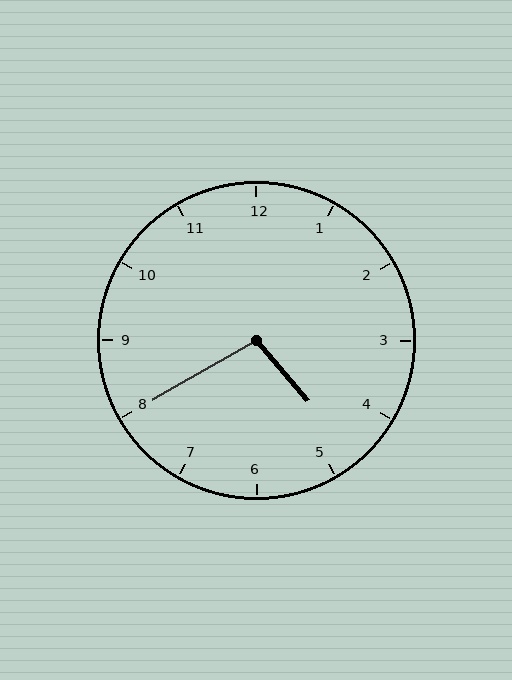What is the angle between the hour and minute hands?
Approximately 100 degrees.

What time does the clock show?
4:40.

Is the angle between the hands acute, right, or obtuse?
It is obtuse.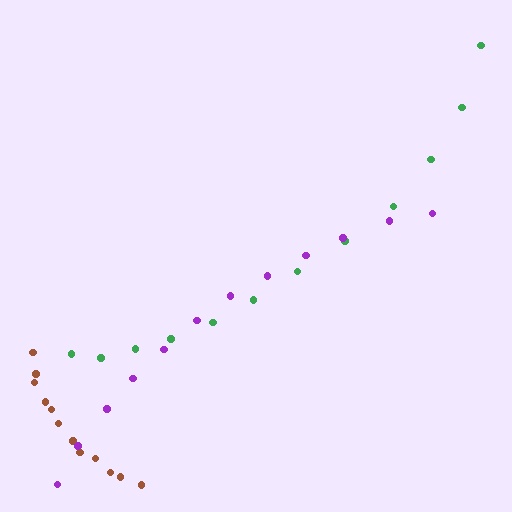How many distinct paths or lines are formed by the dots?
There are 3 distinct paths.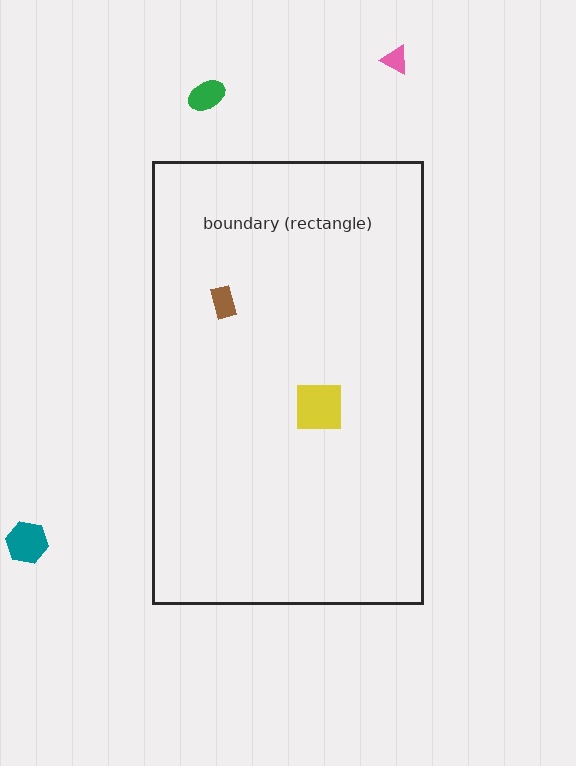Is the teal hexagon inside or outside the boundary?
Outside.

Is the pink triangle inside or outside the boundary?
Outside.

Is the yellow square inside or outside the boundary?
Inside.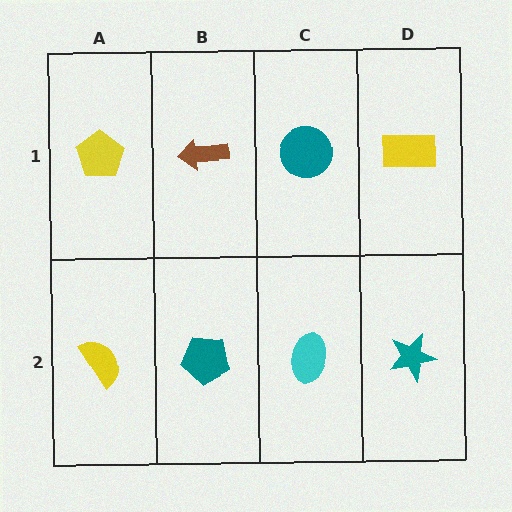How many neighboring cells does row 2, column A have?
2.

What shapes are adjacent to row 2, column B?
A brown arrow (row 1, column B), a yellow semicircle (row 2, column A), a cyan ellipse (row 2, column C).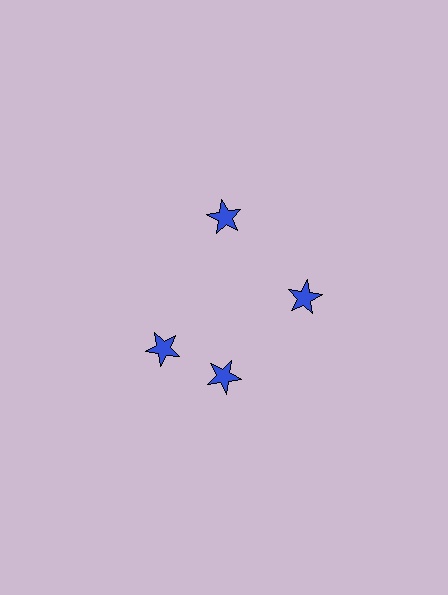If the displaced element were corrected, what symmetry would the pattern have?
It would have 4-fold rotational symmetry — the pattern would map onto itself every 90 degrees.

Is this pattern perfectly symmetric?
No. The 4 blue stars are arranged in a ring, but one element near the 9 o'clock position is rotated out of alignment along the ring, breaking the 4-fold rotational symmetry.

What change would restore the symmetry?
The symmetry would be restored by rotating it back into even spacing with its neighbors so that all 4 stars sit at equal angles and equal distance from the center.